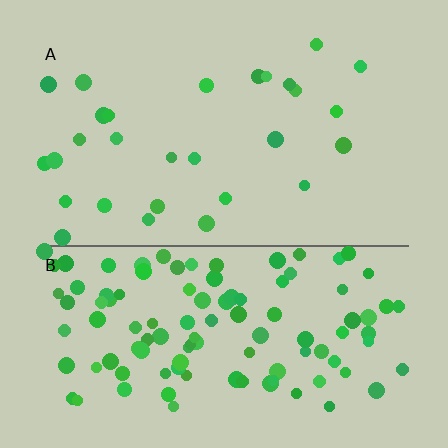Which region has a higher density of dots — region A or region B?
B (the bottom).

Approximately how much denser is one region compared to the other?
Approximately 3.9× — region B over region A.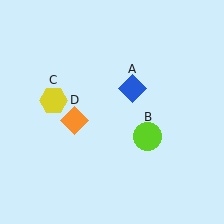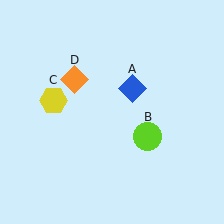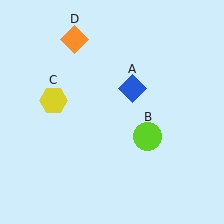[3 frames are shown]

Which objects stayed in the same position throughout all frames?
Blue diamond (object A) and lime circle (object B) and yellow hexagon (object C) remained stationary.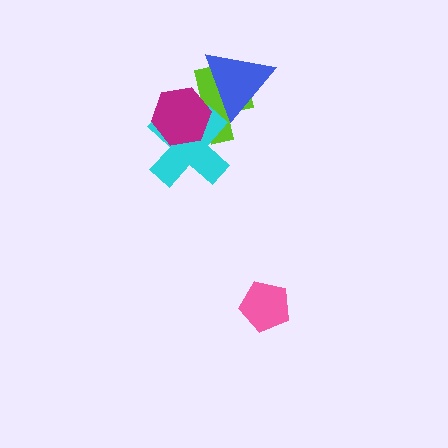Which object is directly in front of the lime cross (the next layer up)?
The blue triangle is directly in front of the lime cross.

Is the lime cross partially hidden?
Yes, it is partially covered by another shape.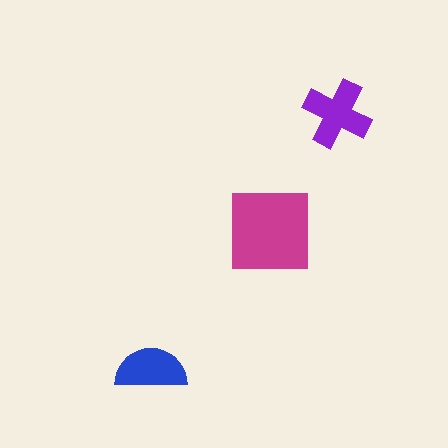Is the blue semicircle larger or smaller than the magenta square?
Smaller.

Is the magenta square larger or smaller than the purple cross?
Larger.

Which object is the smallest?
The blue semicircle.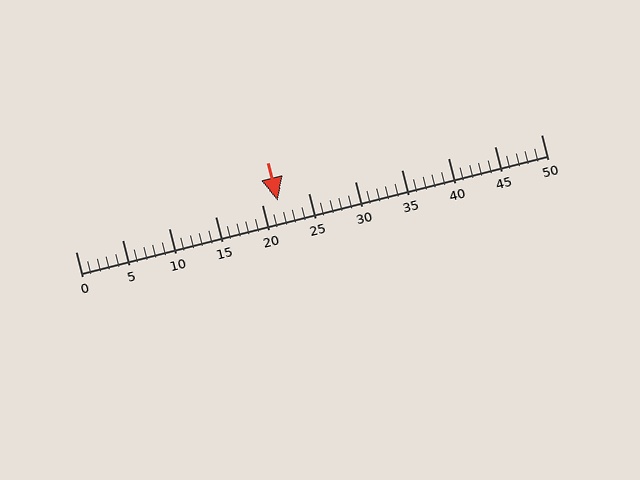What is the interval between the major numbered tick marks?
The major tick marks are spaced 5 units apart.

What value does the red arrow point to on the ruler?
The red arrow points to approximately 22.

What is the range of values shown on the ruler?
The ruler shows values from 0 to 50.